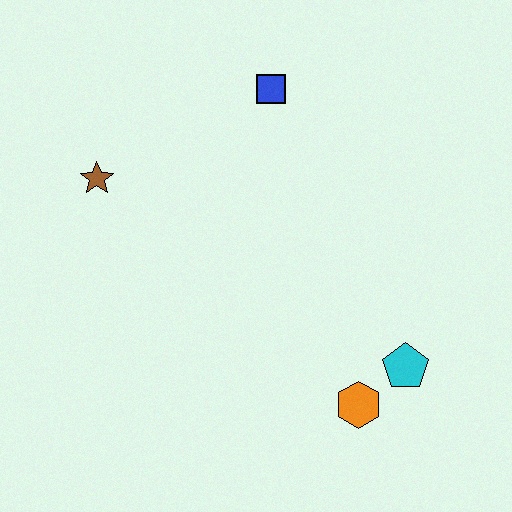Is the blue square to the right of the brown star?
Yes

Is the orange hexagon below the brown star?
Yes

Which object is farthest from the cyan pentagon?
The brown star is farthest from the cyan pentagon.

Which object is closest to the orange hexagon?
The cyan pentagon is closest to the orange hexagon.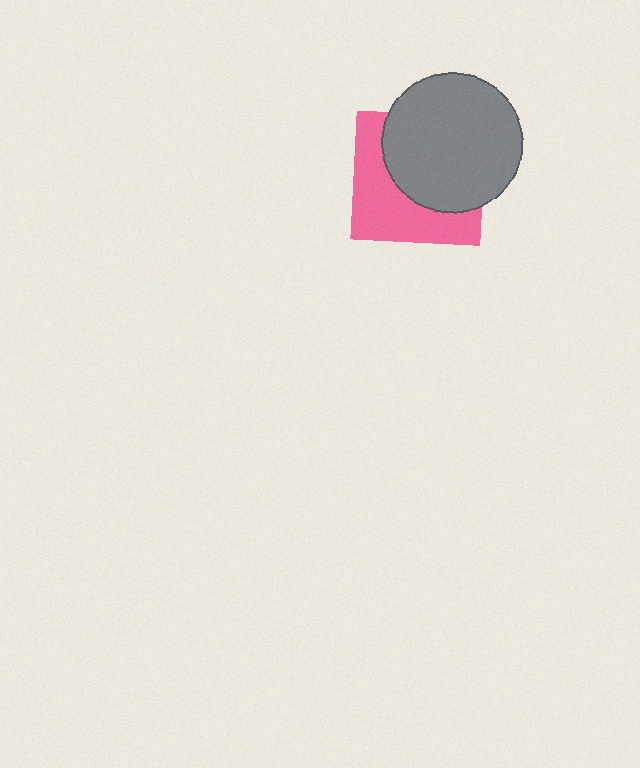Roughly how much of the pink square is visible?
About half of it is visible (roughly 46%).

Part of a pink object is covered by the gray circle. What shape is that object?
It is a square.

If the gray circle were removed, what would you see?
You would see the complete pink square.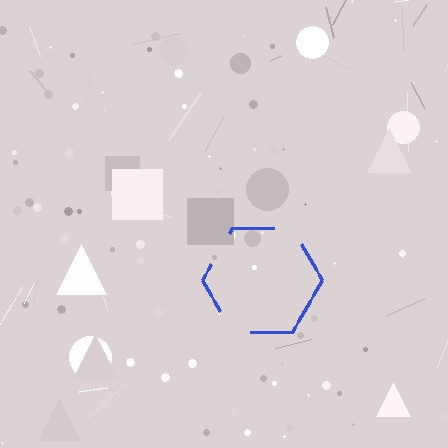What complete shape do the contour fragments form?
The contour fragments form a hexagon.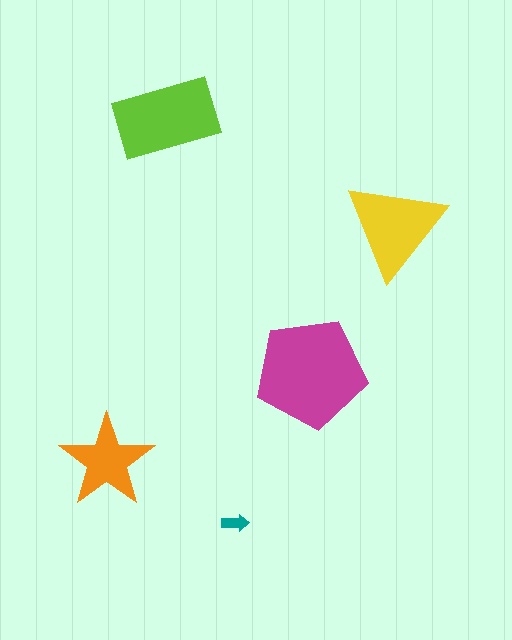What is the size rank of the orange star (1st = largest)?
4th.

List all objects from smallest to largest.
The teal arrow, the orange star, the yellow triangle, the lime rectangle, the magenta pentagon.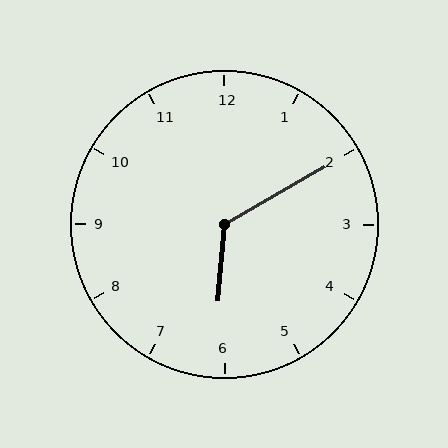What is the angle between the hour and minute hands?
Approximately 125 degrees.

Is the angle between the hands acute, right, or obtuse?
It is obtuse.